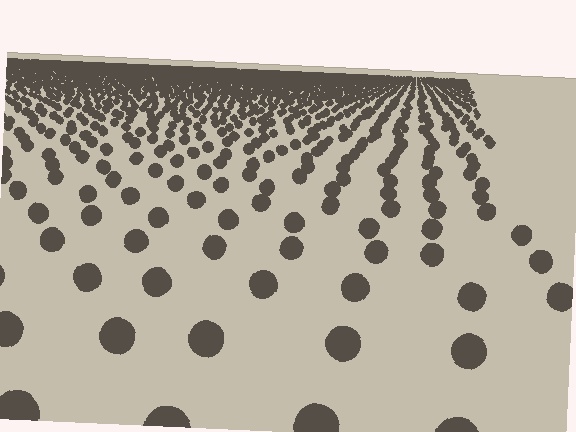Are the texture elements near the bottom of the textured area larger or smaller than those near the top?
Larger. Near the bottom, elements are closer to the viewer and appear at a bigger on-screen size.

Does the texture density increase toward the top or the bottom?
Density increases toward the top.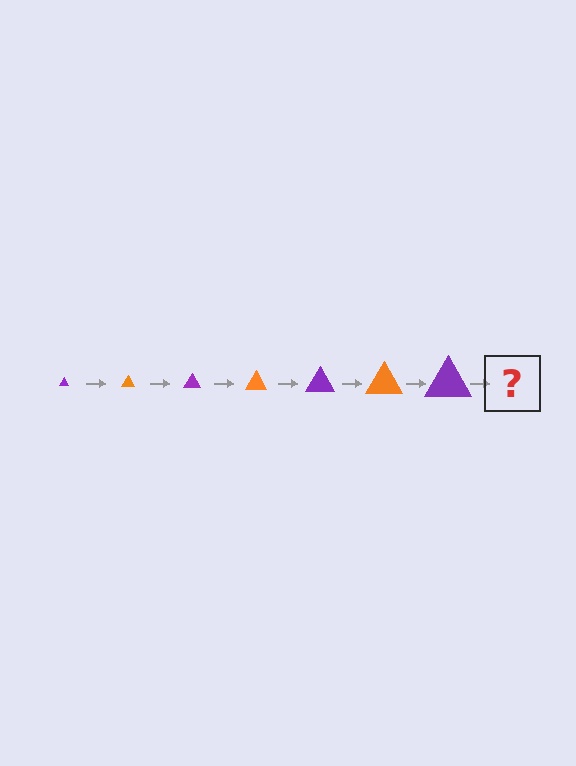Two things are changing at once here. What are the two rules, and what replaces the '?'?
The two rules are that the triangle grows larger each step and the color cycles through purple and orange. The '?' should be an orange triangle, larger than the previous one.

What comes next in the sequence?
The next element should be an orange triangle, larger than the previous one.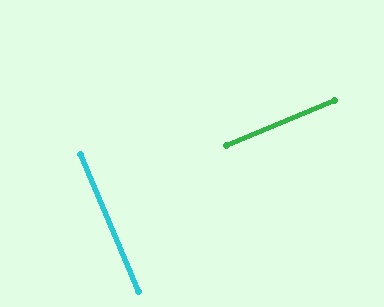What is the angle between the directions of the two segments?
Approximately 89 degrees.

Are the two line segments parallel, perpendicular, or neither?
Perpendicular — they meet at approximately 89°.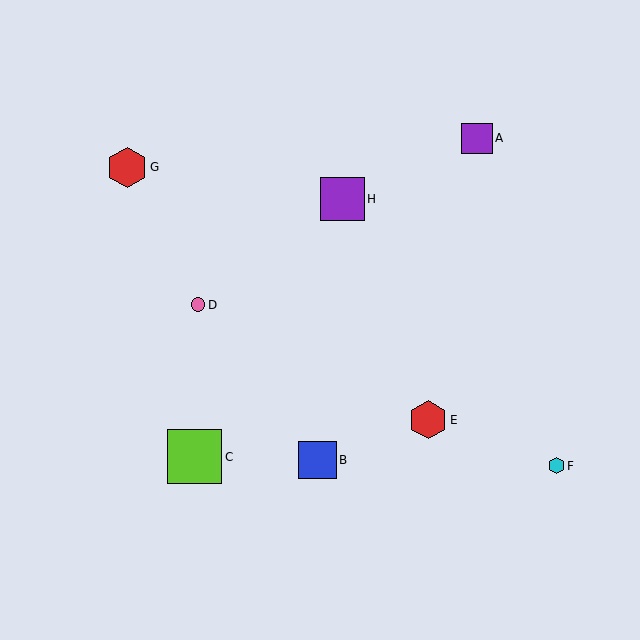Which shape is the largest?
The lime square (labeled C) is the largest.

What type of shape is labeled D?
Shape D is a pink circle.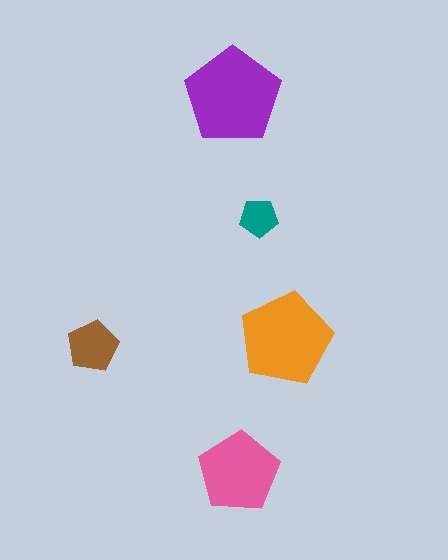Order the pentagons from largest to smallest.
the purple one, the orange one, the pink one, the brown one, the teal one.